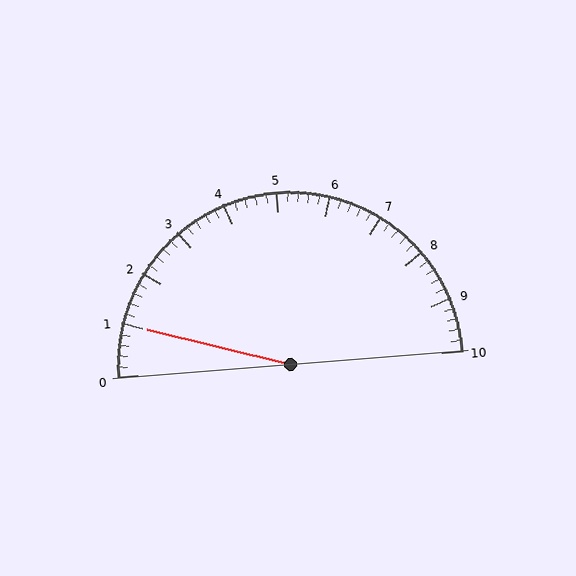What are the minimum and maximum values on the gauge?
The gauge ranges from 0 to 10.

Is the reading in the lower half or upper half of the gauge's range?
The reading is in the lower half of the range (0 to 10).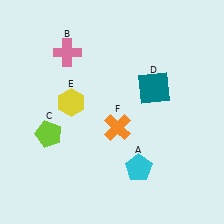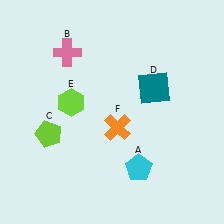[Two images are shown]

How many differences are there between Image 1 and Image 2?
There is 1 difference between the two images.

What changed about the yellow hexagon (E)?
In Image 1, E is yellow. In Image 2, it changed to lime.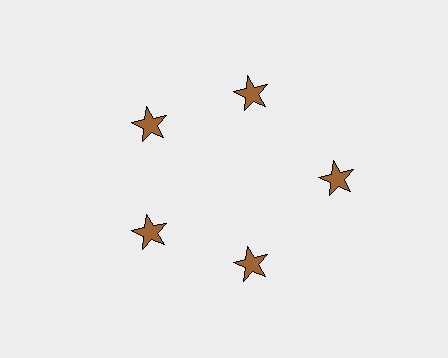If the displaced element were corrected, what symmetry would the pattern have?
It would have 5-fold rotational symmetry — the pattern would map onto itself every 72 degrees.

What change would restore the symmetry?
The symmetry would be restored by moving it inward, back onto the ring so that all 5 stars sit at equal angles and equal distance from the center.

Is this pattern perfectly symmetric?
No. The 5 brown stars are arranged in a ring, but one element near the 3 o'clock position is pushed outward from the center, breaking the 5-fold rotational symmetry.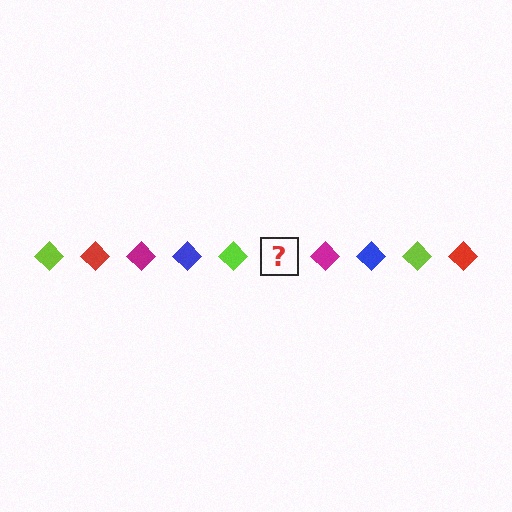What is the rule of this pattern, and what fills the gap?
The rule is that the pattern cycles through lime, red, magenta, blue diamonds. The gap should be filled with a red diamond.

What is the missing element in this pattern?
The missing element is a red diamond.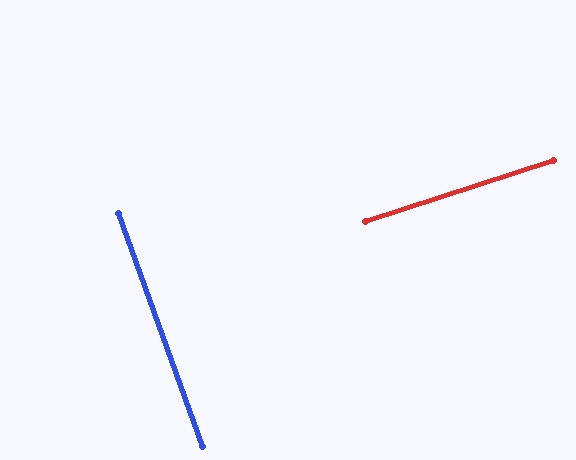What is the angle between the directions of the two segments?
Approximately 88 degrees.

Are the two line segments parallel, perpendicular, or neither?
Perpendicular — they meet at approximately 88°.